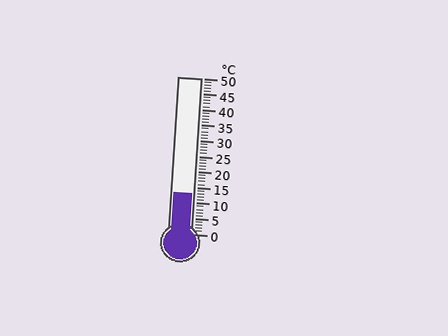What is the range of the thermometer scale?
The thermometer scale ranges from 0°C to 50°C.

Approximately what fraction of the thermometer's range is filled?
The thermometer is filled to approximately 25% of its range.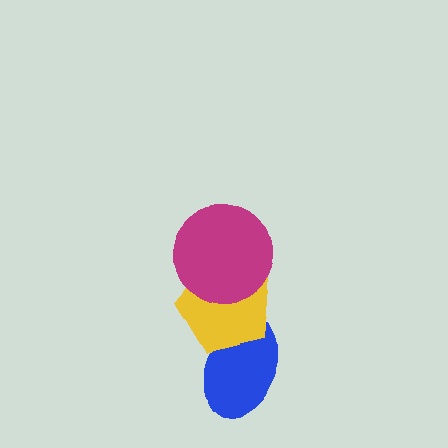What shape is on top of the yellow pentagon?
The magenta circle is on top of the yellow pentagon.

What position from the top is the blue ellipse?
The blue ellipse is 3rd from the top.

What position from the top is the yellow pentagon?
The yellow pentagon is 2nd from the top.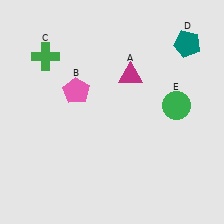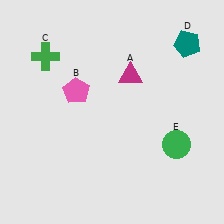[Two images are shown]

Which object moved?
The green circle (E) moved down.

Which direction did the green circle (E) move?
The green circle (E) moved down.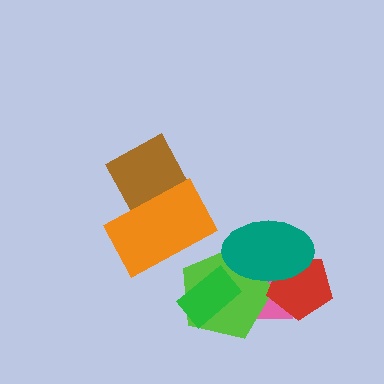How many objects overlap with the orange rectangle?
1 object overlaps with the orange rectangle.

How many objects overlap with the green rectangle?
1 object overlaps with the green rectangle.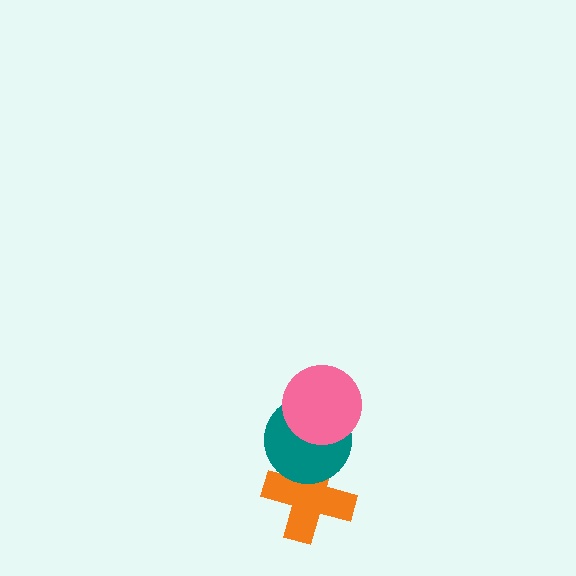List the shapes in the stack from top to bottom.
From top to bottom: the pink circle, the teal circle, the orange cross.